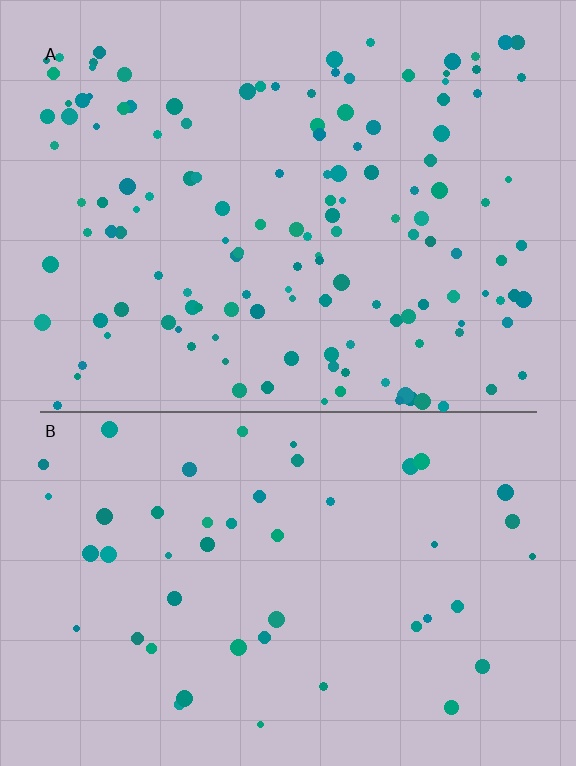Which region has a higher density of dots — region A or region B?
A (the top).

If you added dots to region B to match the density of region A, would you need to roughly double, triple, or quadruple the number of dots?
Approximately triple.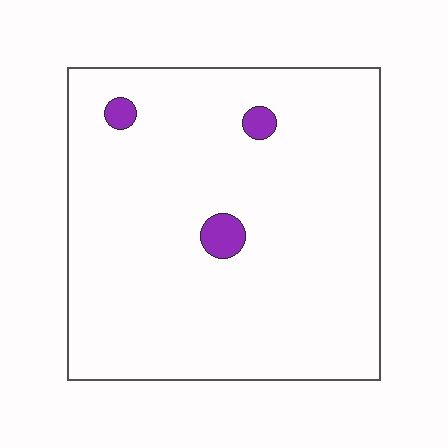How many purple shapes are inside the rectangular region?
3.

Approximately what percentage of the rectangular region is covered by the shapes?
Approximately 5%.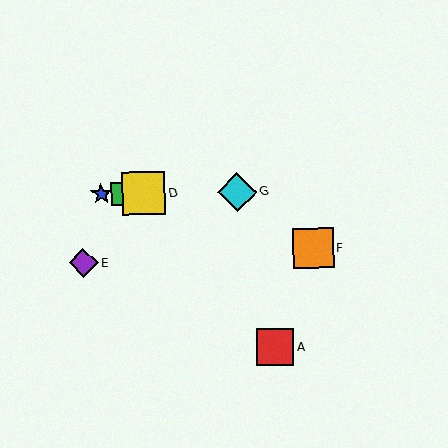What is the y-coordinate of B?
Object B is at y≈194.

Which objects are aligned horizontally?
Objects B, C, D, G are aligned horizontally.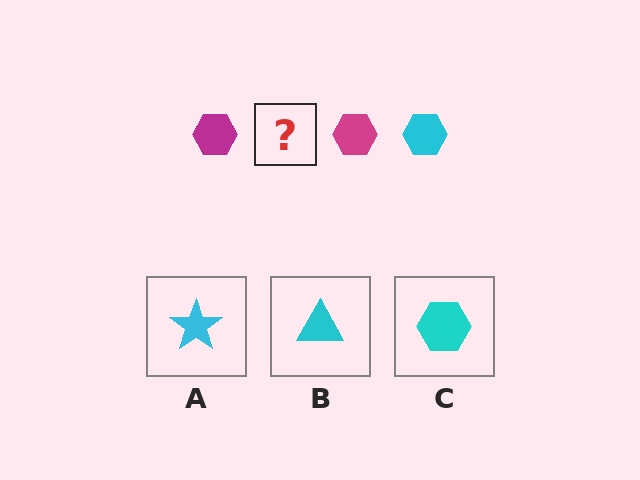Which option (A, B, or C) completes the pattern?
C.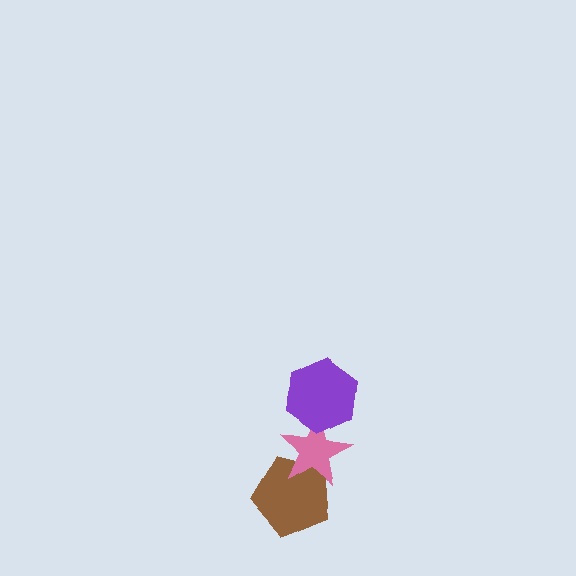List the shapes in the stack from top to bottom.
From top to bottom: the purple hexagon, the pink star, the brown pentagon.